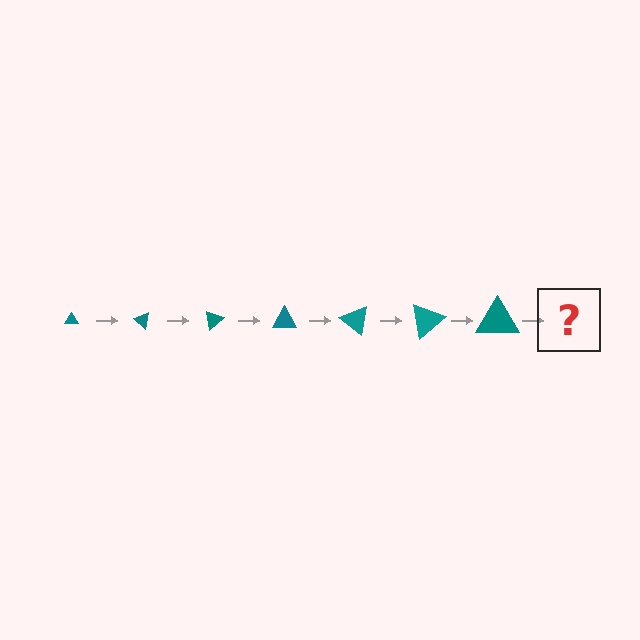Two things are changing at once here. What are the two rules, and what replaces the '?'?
The two rules are that the triangle grows larger each step and it rotates 40 degrees each step. The '?' should be a triangle, larger than the previous one and rotated 280 degrees from the start.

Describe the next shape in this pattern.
It should be a triangle, larger than the previous one and rotated 280 degrees from the start.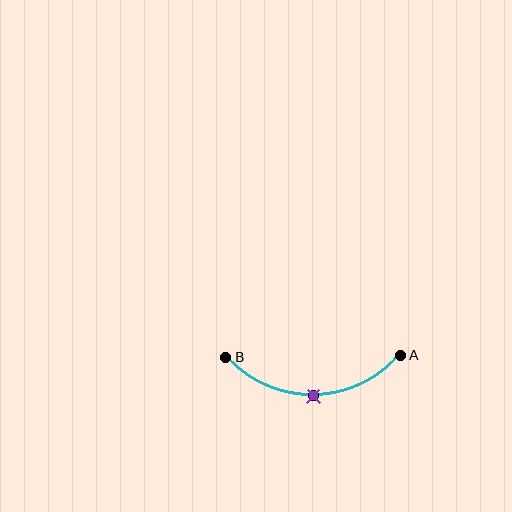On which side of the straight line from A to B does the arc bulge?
The arc bulges below the straight line connecting A and B.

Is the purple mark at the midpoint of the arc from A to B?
Yes. The purple mark lies on the arc at equal arc-length from both A and B — it is the arc midpoint.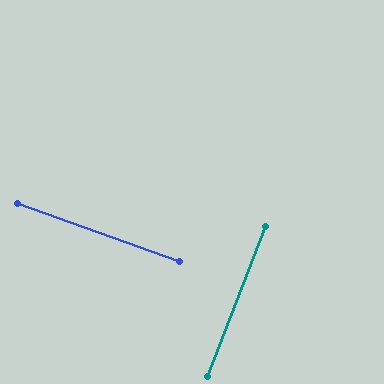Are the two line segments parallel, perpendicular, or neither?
Perpendicular — they meet at approximately 89°.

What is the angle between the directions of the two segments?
Approximately 89 degrees.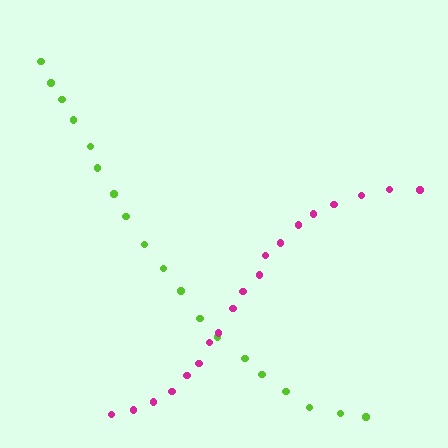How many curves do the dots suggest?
There are 2 distinct paths.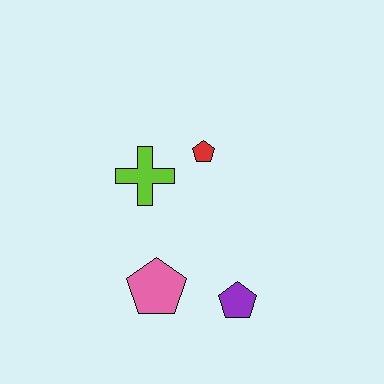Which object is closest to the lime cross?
The red pentagon is closest to the lime cross.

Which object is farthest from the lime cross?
The purple pentagon is farthest from the lime cross.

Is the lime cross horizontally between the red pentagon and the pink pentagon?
No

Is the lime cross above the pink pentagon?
Yes